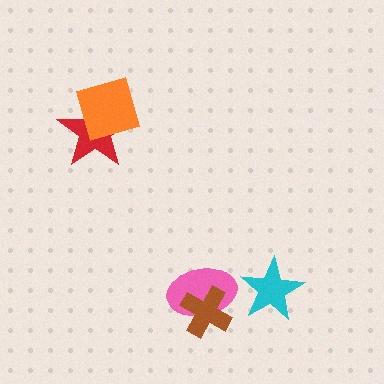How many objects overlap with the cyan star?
0 objects overlap with the cyan star.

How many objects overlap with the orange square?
1 object overlaps with the orange square.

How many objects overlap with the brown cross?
1 object overlaps with the brown cross.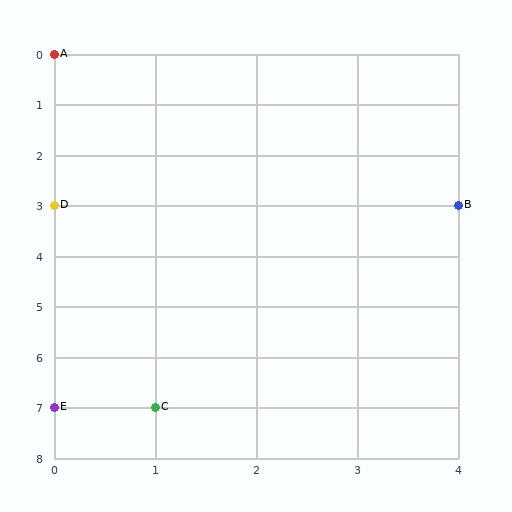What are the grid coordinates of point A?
Point A is at grid coordinates (0, 0).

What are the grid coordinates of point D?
Point D is at grid coordinates (0, 3).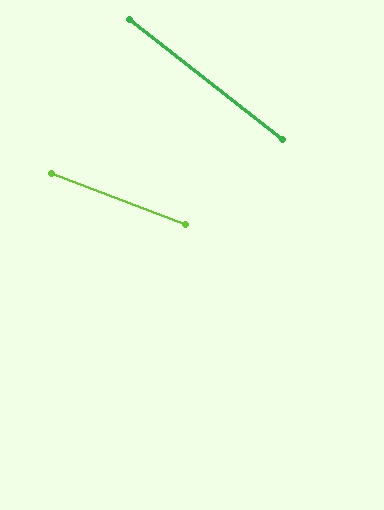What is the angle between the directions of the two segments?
Approximately 17 degrees.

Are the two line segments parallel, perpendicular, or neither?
Neither parallel nor perpendicular — they differ by about 17°.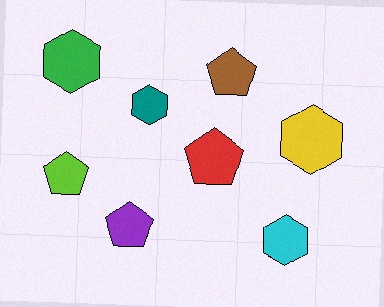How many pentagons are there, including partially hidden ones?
There are 4 pentagons.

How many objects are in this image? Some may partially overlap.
There are 8 objects.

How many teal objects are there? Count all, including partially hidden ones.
There is 1 teal object.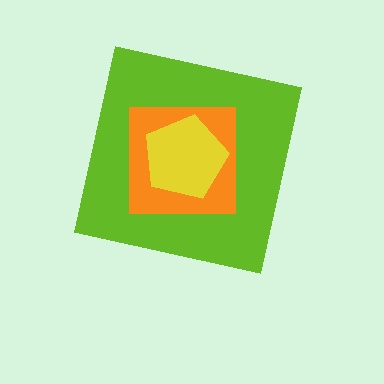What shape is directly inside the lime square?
The orange square.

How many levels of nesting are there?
3.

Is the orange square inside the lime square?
Yes.